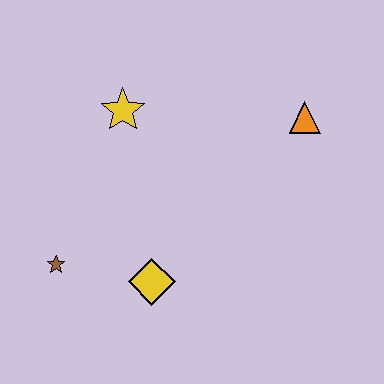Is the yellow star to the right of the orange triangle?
No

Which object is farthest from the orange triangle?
The brown star is farthest from the orange triangle.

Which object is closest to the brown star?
The yellow diamond is closest to the brown star.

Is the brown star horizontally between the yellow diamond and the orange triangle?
No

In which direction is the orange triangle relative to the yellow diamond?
The orange triangle is above the yellow diamond.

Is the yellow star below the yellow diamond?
No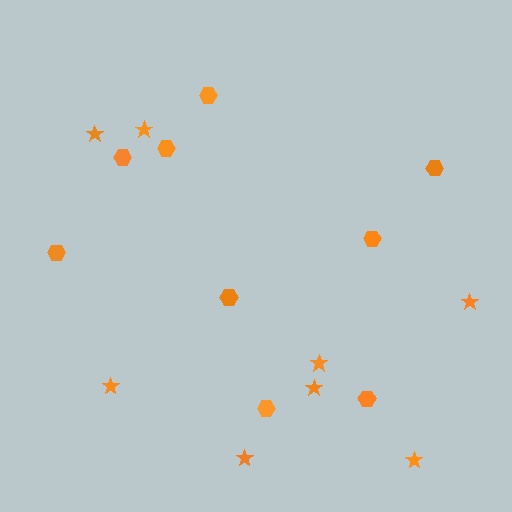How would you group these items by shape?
There are 2 groups: one group of stars (8) and one group of hexagons (9).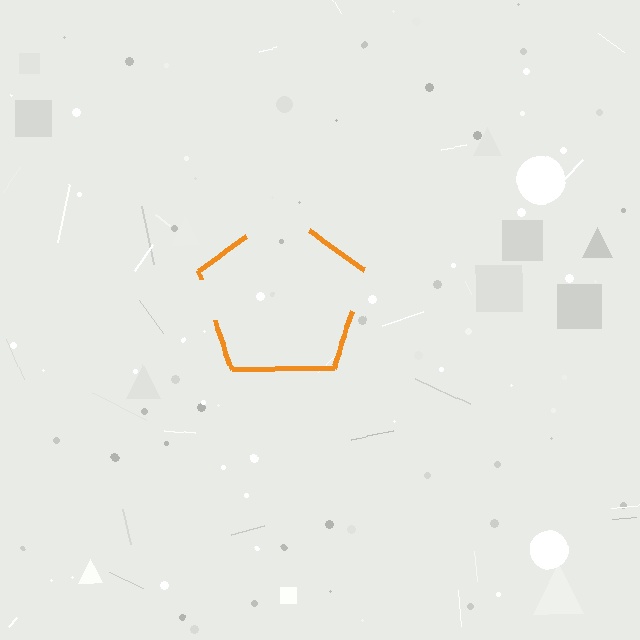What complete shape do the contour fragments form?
The contour fragments form a pentagon.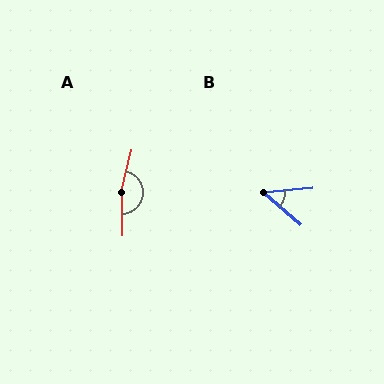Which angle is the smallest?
B, at approximately 46 degrees.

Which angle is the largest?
A, at approximately 166 degrees.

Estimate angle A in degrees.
Approximately 166 degrees.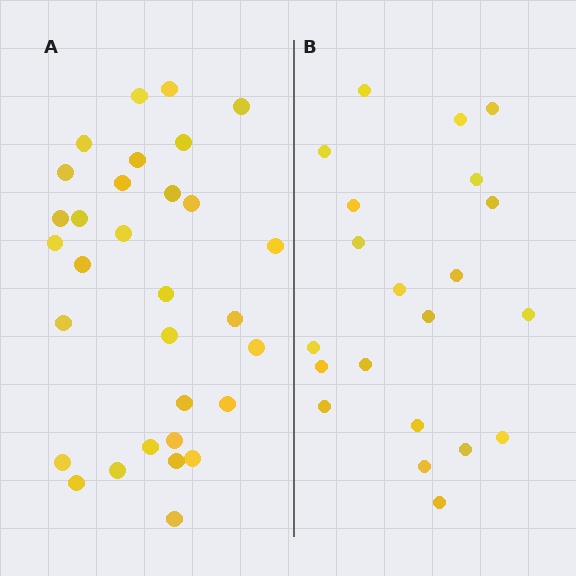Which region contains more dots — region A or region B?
Region A (the left region) has more dots.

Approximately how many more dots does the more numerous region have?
Region A has roughly 10 or so more dots than region B.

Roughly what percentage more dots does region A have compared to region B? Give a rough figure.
About 50% more.